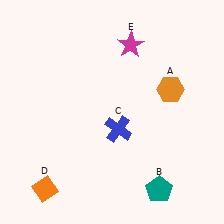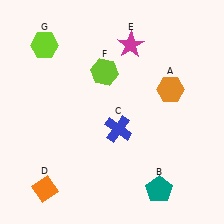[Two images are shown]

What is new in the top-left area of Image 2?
A lime hexagon (G) was added in the top-left area of Image 2.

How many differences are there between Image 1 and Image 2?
There are 2 differences between the two images.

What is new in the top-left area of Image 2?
A lime hexagon (F) was added in the top-left area of Image 2.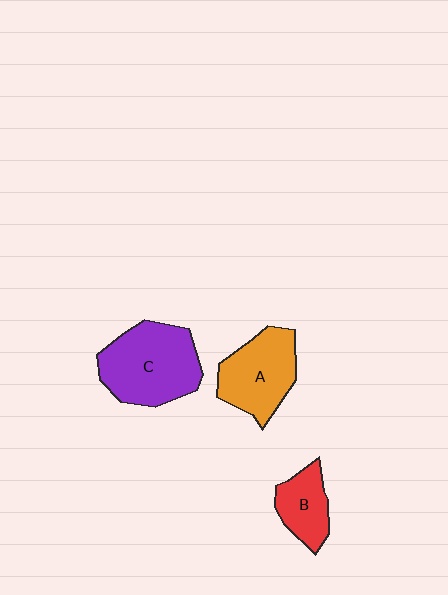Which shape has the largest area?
Shape C (purple).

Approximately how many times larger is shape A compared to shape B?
Approximately 1.6 times.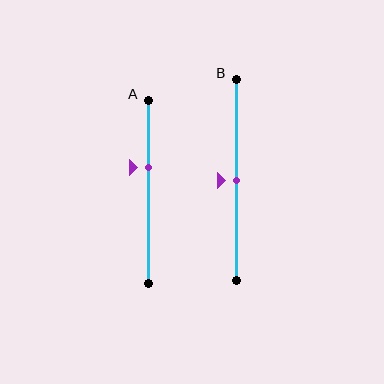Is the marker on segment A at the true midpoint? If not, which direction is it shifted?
No, the marker on segment A is shifted upward by about 13% of the segment length.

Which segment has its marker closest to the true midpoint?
Segment B has its marker closest to the true midpoint.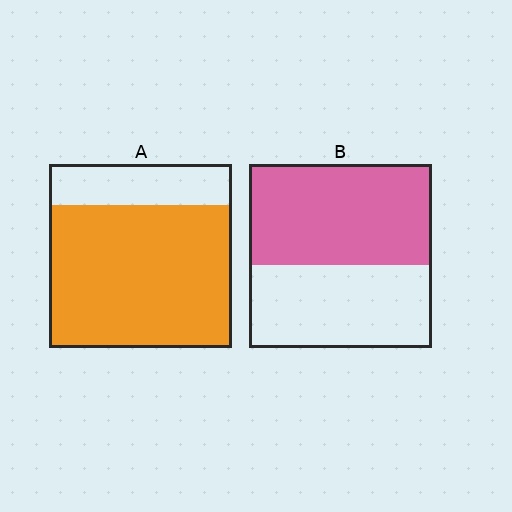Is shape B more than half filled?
Yes.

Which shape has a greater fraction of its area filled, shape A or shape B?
Shape A.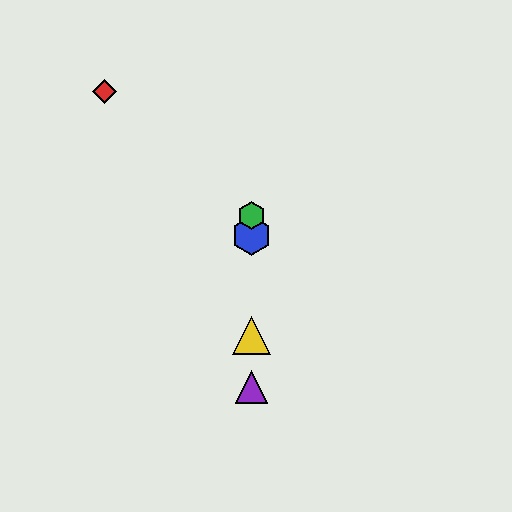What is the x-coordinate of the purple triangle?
The purple triangle is at x≈251.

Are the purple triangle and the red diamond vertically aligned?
No, the purple triangle is at x≈251 and the red diamond is at x≈104.